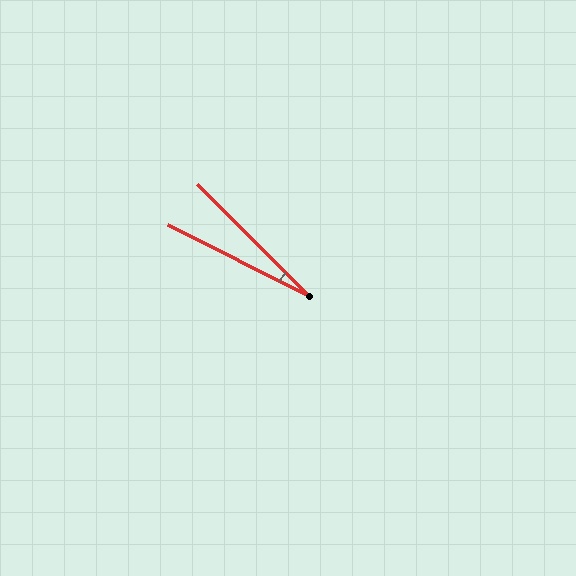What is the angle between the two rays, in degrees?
Approximately 18 degrees.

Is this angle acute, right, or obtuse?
It is acute.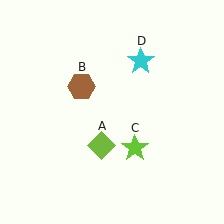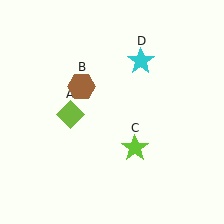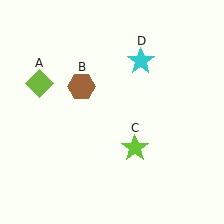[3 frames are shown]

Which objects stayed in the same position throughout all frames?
Brown hexagon (object B) and lime star (object C) and cyan star (object D) remained stationary.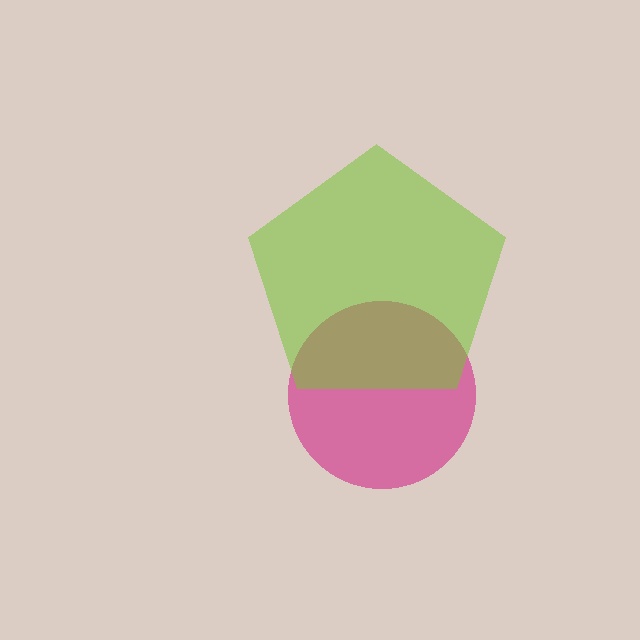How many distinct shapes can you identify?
There are 2 distinct shapes: a magenta circle, a lime pentagon.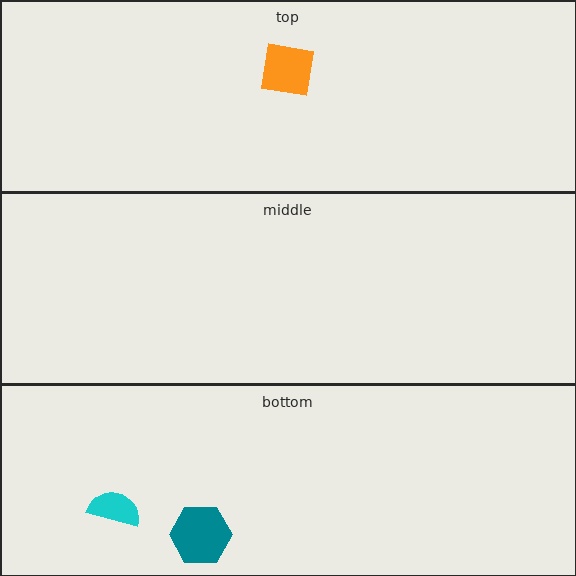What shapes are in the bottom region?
The cyan semicircle, the teal hexagon.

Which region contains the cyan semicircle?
The bottom region.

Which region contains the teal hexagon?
The bottom region.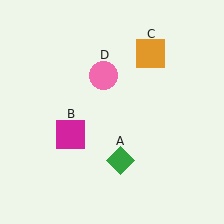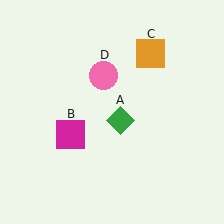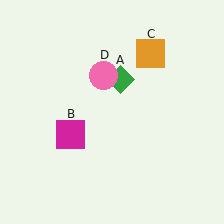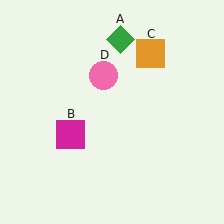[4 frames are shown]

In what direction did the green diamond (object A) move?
The green diamond (object A) moved up.